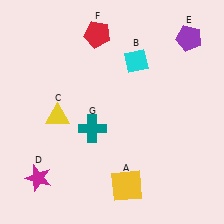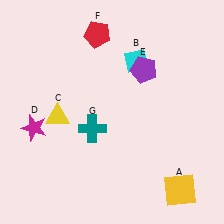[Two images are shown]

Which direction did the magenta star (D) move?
The magenta star (D) moved up.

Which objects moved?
The objects that moved are: the yellow square (A), the magenta star (D), the purple pentagon (E).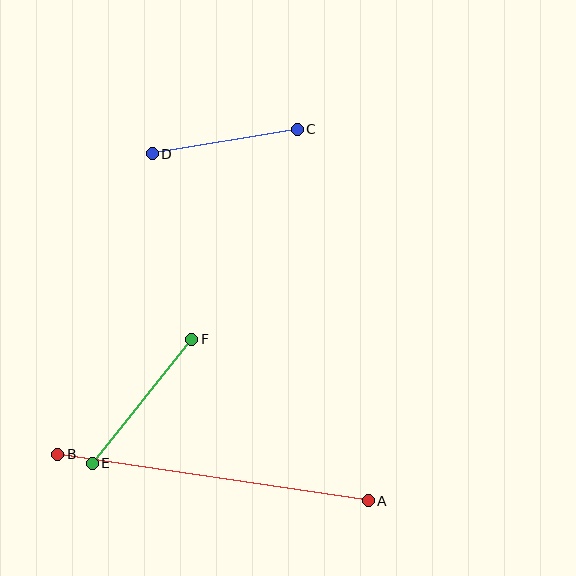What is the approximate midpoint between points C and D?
The midpoint is at approximately (225, 142) pixels.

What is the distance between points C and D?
The distance is approximately 147 pixels.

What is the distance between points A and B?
The distance is approximately 314 pixels.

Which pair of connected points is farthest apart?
Points A and B are farthest apart.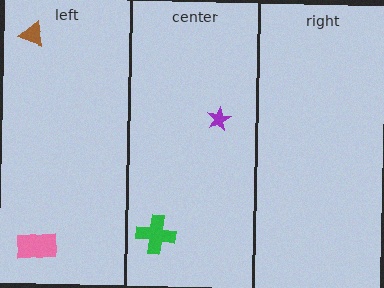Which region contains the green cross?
The center region.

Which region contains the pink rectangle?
The left region.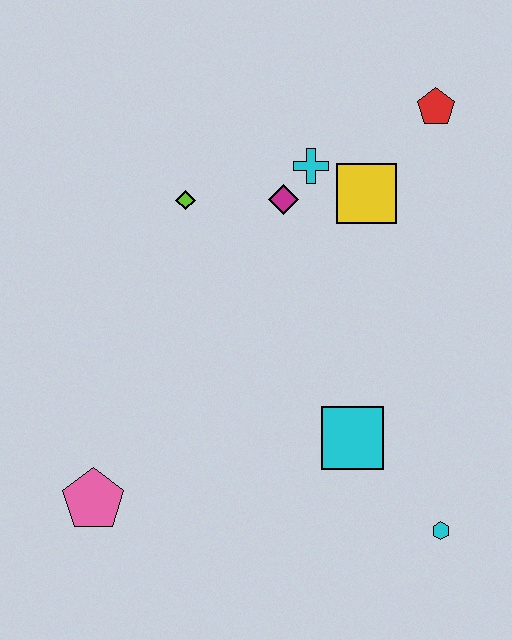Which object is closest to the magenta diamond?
The cyan cross is closest to the magenta diamond.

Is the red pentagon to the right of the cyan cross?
Yes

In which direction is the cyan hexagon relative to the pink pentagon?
The cyan hexagon is to the right of the pink pentagon.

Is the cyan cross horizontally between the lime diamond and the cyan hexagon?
Yes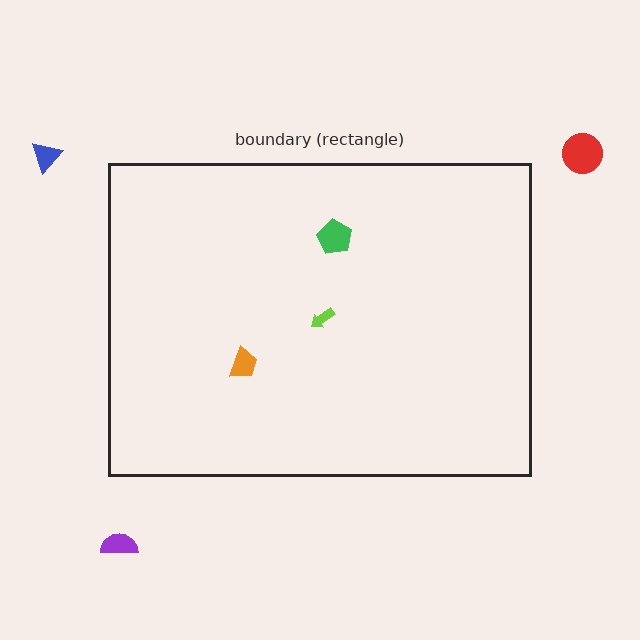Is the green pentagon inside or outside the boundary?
Inside.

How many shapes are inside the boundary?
3 inside, 3 outside.